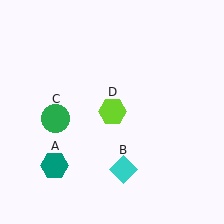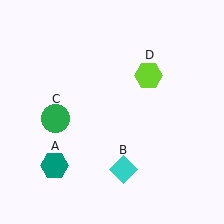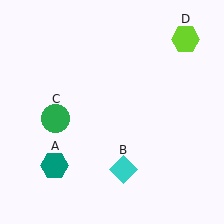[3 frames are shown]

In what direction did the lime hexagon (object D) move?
The lime hexagon (object D) moved up and to the right.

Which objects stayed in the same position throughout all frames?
Teal hexagon (object A) and cyan diamond (object B) and green circle (object C) remained stationary.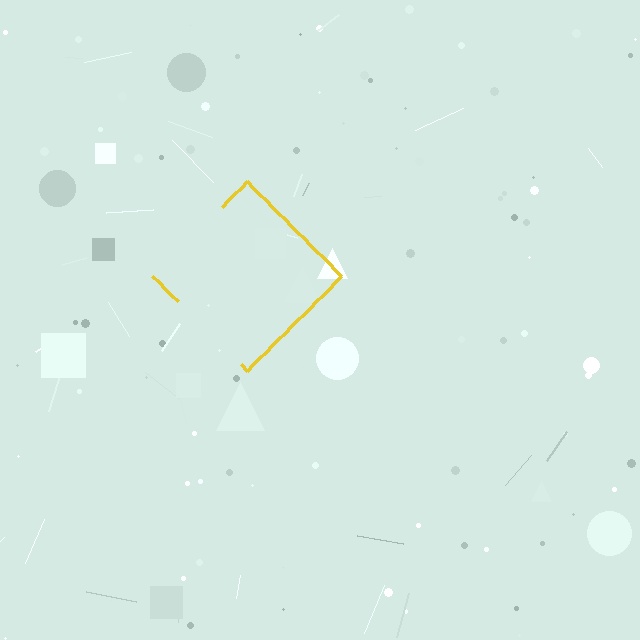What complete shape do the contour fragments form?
The contour fragments form a diamond.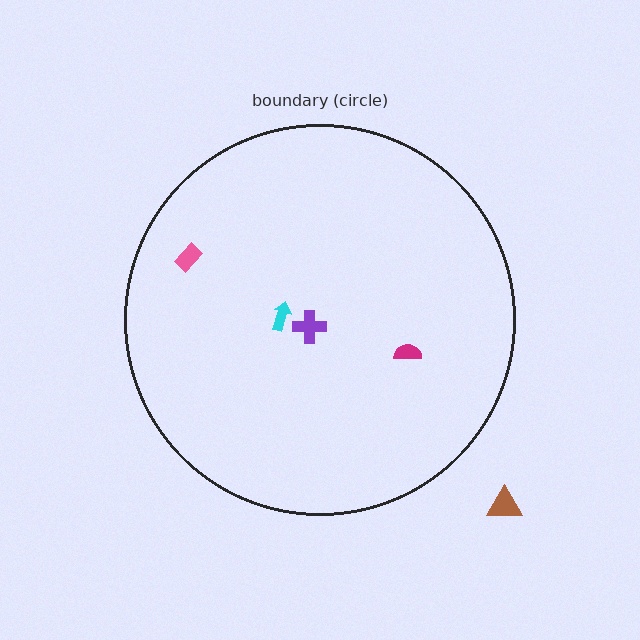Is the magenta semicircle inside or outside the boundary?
Inside.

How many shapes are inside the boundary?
4 inside, 1 outside.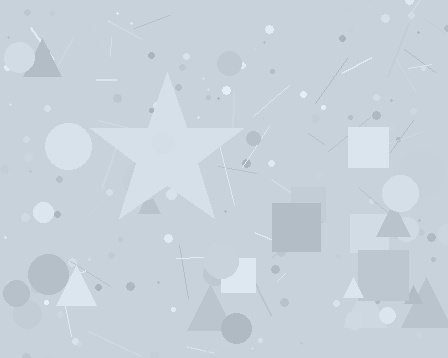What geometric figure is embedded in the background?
A star is embedded in the background.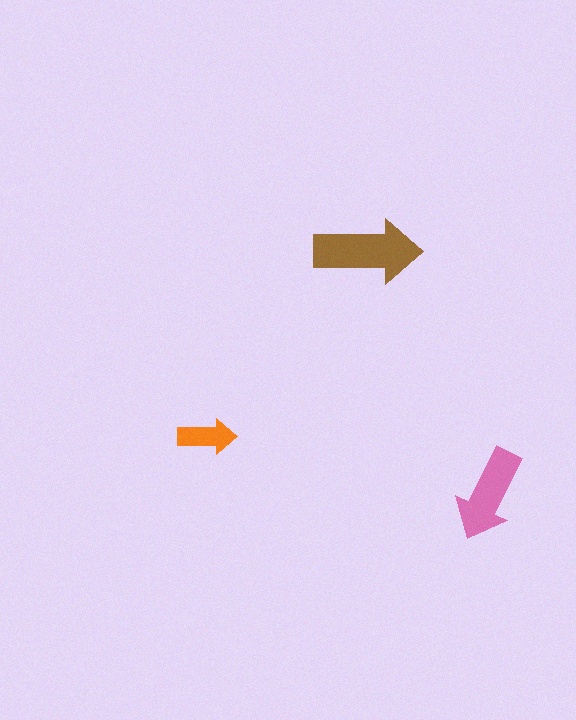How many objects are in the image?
There are 3 objects in the image.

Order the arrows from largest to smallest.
the brown one, the pink one, the orange one.